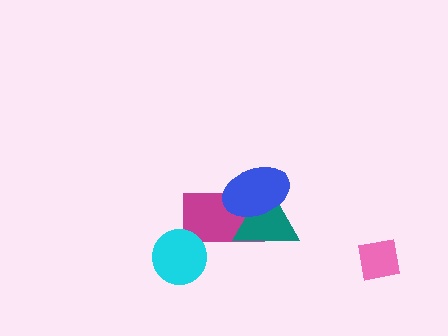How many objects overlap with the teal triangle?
2 objects overlap with the teal triangle.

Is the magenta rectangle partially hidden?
Yes, it is partially covered by another shape.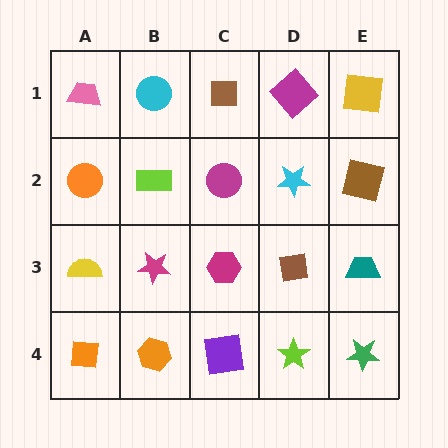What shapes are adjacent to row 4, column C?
A magenta hexagon (row 3, column C), an orange hexagon (row 4, column B), a lime star (row 4, column D).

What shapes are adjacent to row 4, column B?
A magenta star (row 3, column B), an orange square (row 4, column A), a purple square (row 4, column C).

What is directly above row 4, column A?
A yellow semicircle.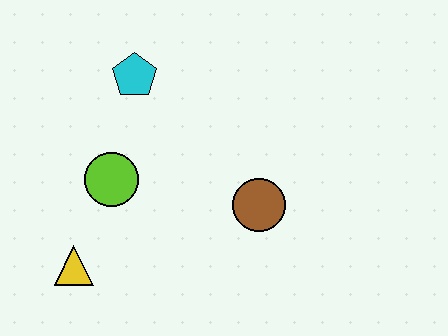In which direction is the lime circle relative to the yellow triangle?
The lime circle is above the yellow triangle.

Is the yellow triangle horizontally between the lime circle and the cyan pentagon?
No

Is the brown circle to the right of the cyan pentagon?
Yes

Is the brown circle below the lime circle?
Yes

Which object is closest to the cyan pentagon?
The lime circle is closest to the cyan pentagon.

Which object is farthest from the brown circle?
The yellow triangle is farthest from the brown circle.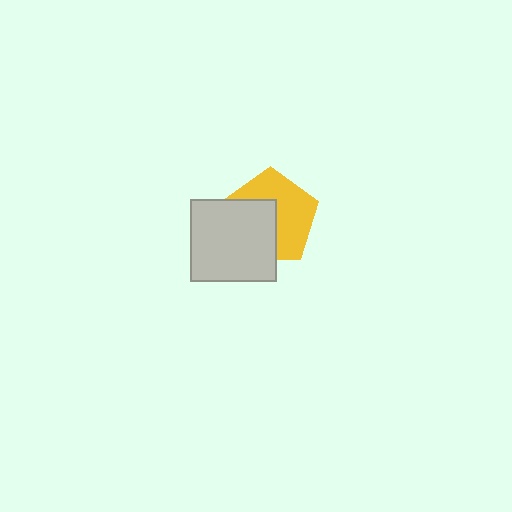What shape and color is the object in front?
The object in front is a light gray rectangle.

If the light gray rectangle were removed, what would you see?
You would see the complete yellow pentagon.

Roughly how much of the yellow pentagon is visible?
About half of it is visible (roughly 55%).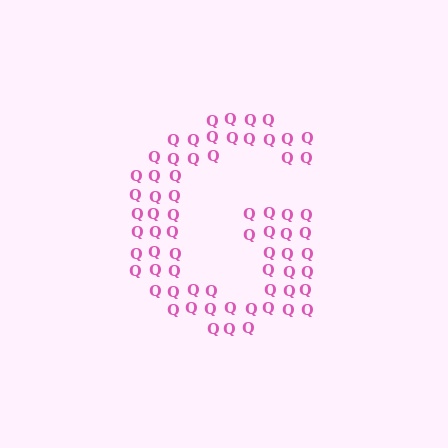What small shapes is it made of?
It is made of small letter Q's.